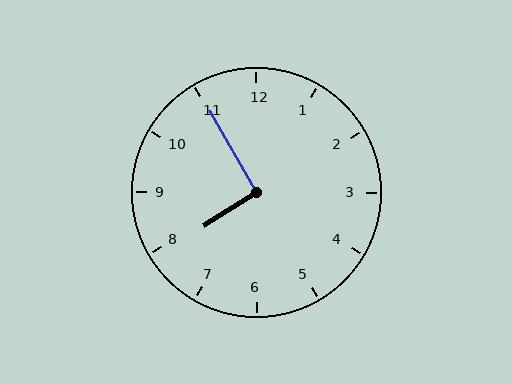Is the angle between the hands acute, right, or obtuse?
It is right.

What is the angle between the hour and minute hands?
Approximately 92 degrees.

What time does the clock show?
7:55.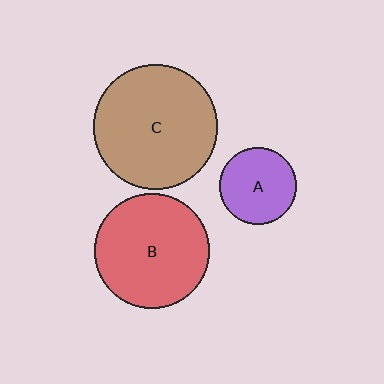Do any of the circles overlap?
No, none of the circles overlap.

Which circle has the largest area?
Circle C (brown).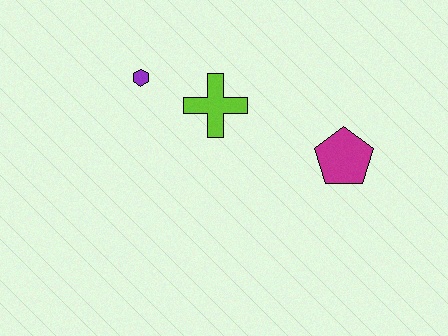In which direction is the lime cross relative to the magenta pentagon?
The lime cross is to the left of the magenta pentagon.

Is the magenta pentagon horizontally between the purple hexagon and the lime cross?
No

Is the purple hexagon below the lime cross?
No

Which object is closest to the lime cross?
The purple hexagon is closest to the lime cross.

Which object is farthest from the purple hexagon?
The magenta pentagon is farthest from the purple hexagon.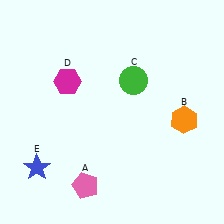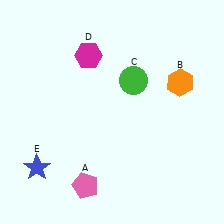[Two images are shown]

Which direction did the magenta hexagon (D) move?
The magenta hexagon (D) moved up.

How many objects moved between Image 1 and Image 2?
2 objects moved between the two images.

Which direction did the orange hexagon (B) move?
The orange hexagon (B) moved up.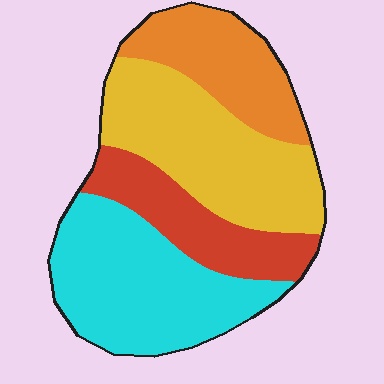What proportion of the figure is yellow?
Yellow takes up between a quarter and a half of the figure.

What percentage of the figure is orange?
Orange takes up between a sixth and a third of the figure.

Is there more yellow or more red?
Yellow.